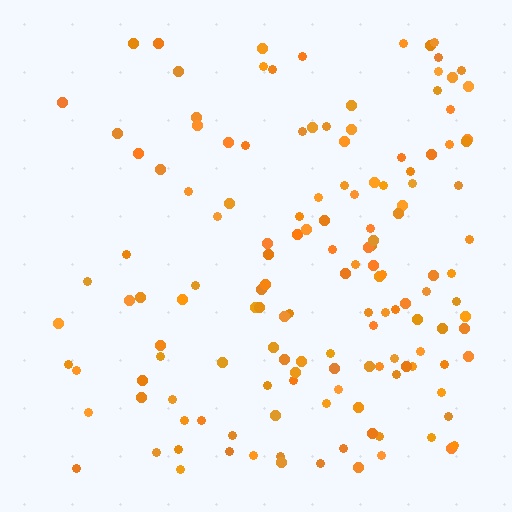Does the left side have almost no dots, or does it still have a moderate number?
Still a moderate number, just noticeably fewer than the right.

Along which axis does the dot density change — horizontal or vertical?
Horizontal.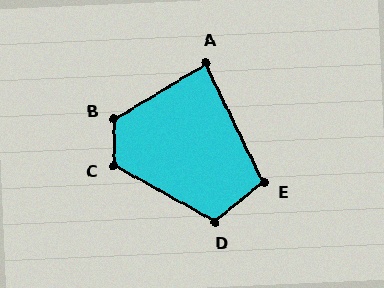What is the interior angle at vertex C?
Approximately 118 degrees (obtuse).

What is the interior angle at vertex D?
Approximately 112 degrees (obtuse).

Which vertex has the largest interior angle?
B, at approximately 122 degrees.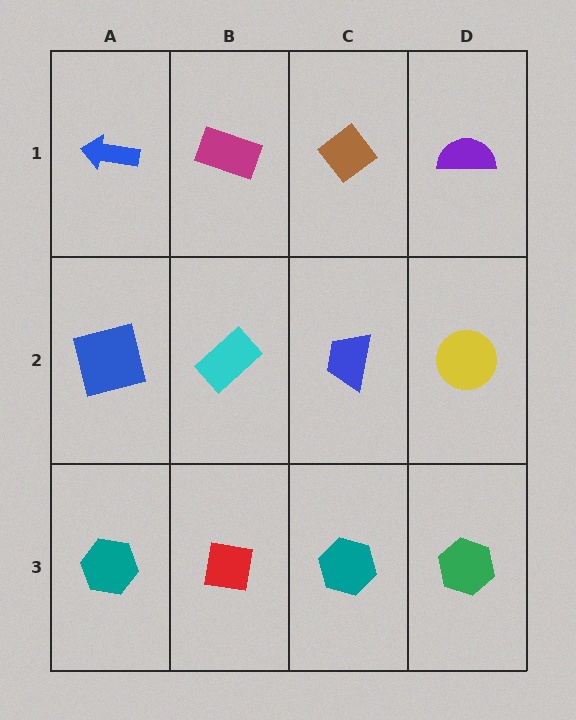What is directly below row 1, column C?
A blue trapezoid.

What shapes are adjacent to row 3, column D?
A yellow circle (row 2, column D), a teal hexagon (row 3, column C).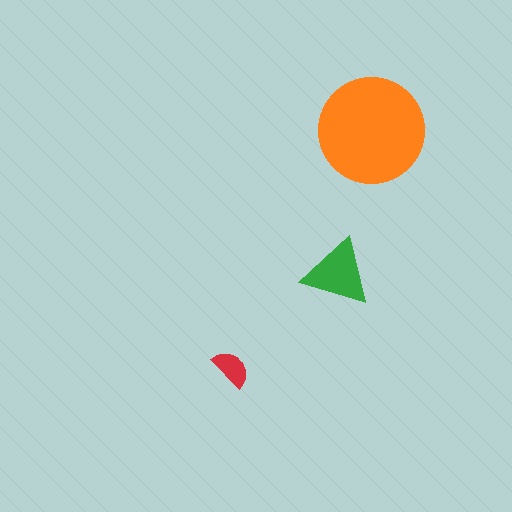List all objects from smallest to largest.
The red semicircle, the green triangle, the orange circle.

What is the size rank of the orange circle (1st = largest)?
1st.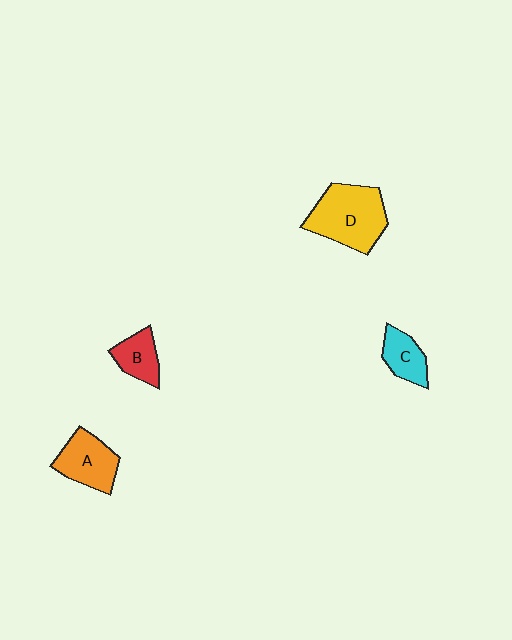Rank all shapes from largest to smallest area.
From largest to smallest: D (yellow), A (orange), C (cyan), B (red).